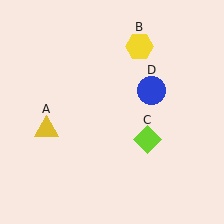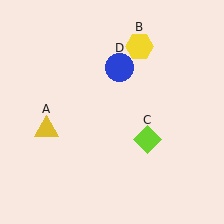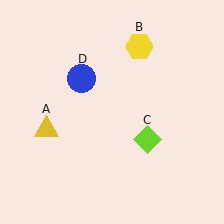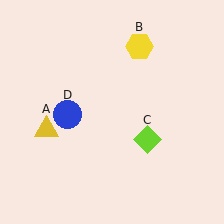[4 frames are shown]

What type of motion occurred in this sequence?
The blue circle (object D) rotated counterclockwise around the center of the scene.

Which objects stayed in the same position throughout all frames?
Yellow triangle (object A) and yellow hexagon (object B) and lime diamond (object C) remained stationary.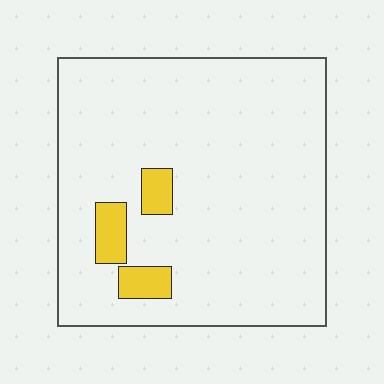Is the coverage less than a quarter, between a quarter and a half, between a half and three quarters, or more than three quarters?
Less than a quarter.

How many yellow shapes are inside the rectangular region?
3.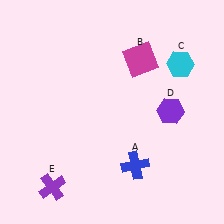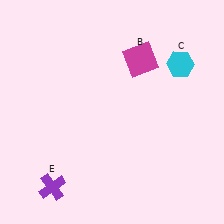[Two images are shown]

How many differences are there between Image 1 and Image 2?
There are 2 differences between the two images.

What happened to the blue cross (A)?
The blue cross (A) was removed in Image 2. It was in the bottom-right area of Image 1.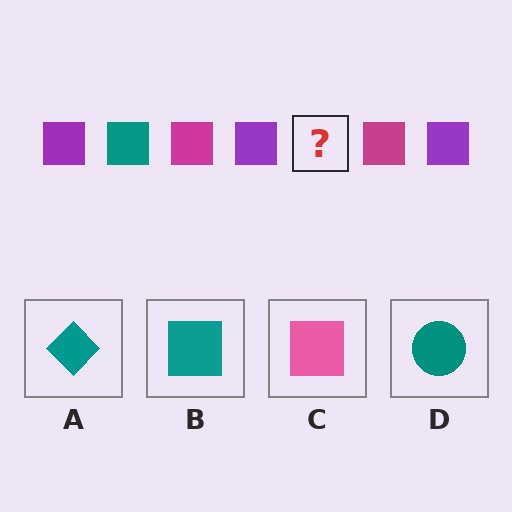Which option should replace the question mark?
Option B.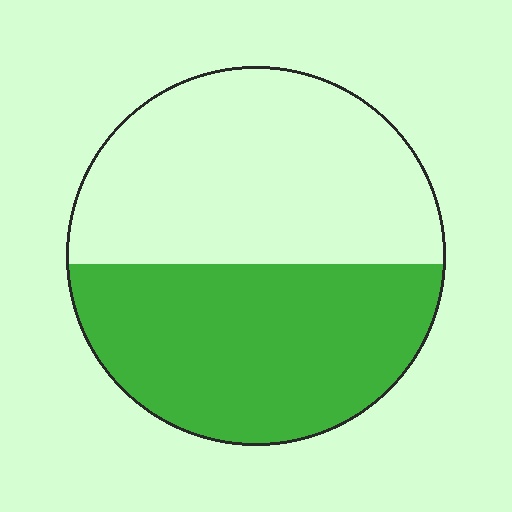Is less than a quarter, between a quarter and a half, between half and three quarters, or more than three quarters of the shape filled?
Between a quarter and a half.